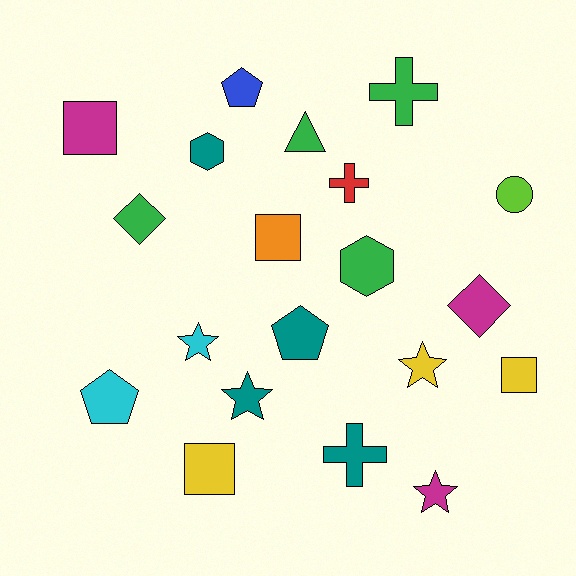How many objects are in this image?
There are 20 objects.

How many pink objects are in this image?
There are no pink objects.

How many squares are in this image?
There are 4 squares.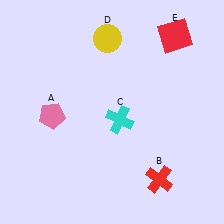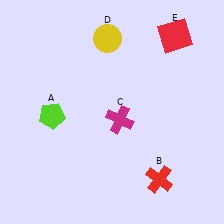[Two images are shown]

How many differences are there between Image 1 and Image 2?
There are 2 differences between the two images.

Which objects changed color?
A changed from pink to lime. C changed from cyan to magenta.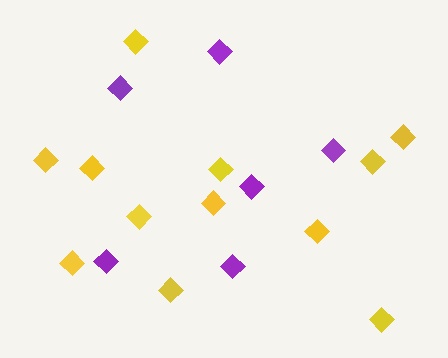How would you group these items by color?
There are 2 groups: one group of yellow diamonds (12) and one group of purple diamonds (6).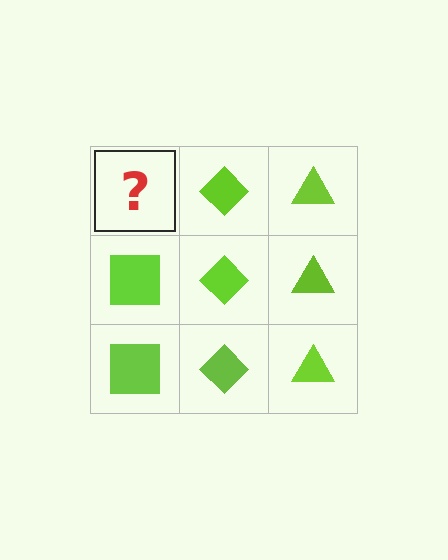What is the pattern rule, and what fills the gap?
The rule is that each column has a consistent shape. The gap should be filled with a lime square.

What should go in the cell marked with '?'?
The missing cell should contain a lime square.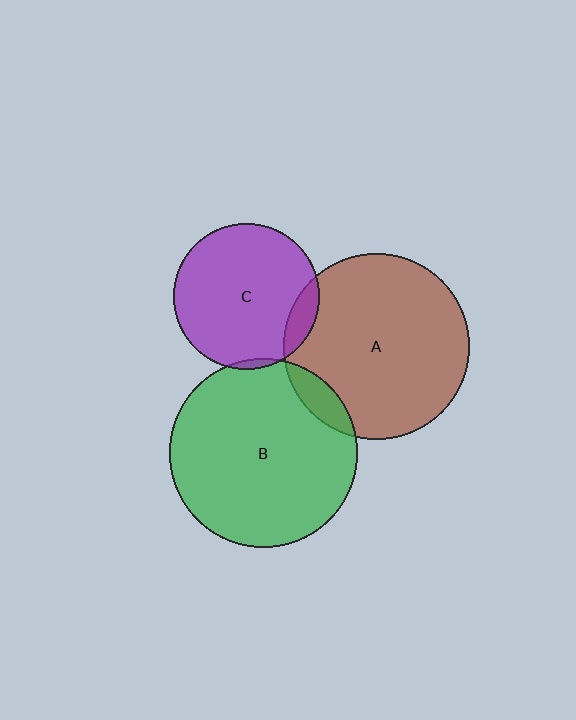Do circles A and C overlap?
Yes.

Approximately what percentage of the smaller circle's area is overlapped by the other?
Approximately 10%.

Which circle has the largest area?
Circle B (green).